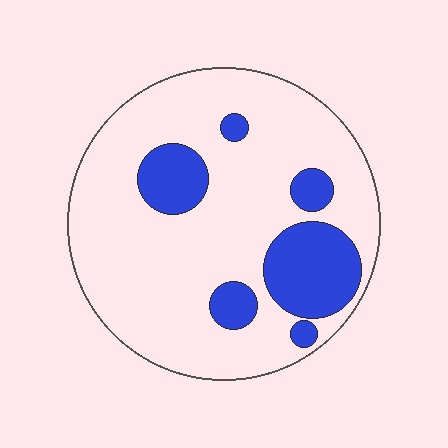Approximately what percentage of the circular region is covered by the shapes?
Approximately 20%.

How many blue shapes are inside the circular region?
6.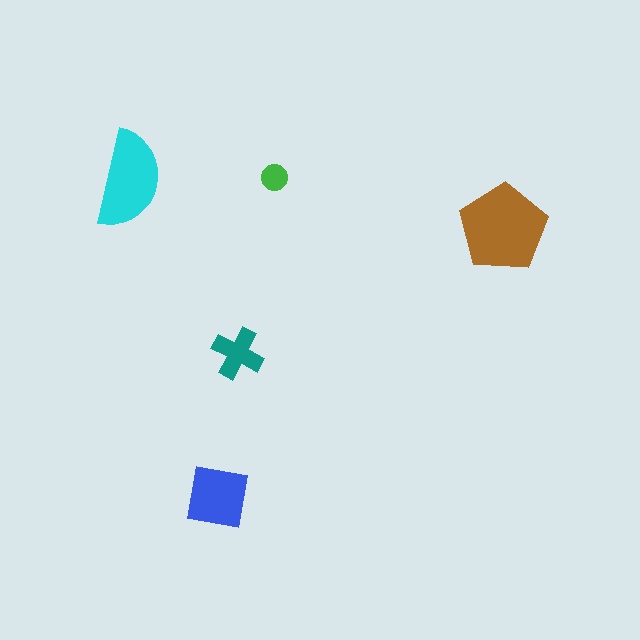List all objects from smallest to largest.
The green circle, the teal cross, the blue square, the cyan semicircle, the brown pentagon.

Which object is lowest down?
The blue square is bottommost.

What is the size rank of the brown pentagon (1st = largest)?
1st.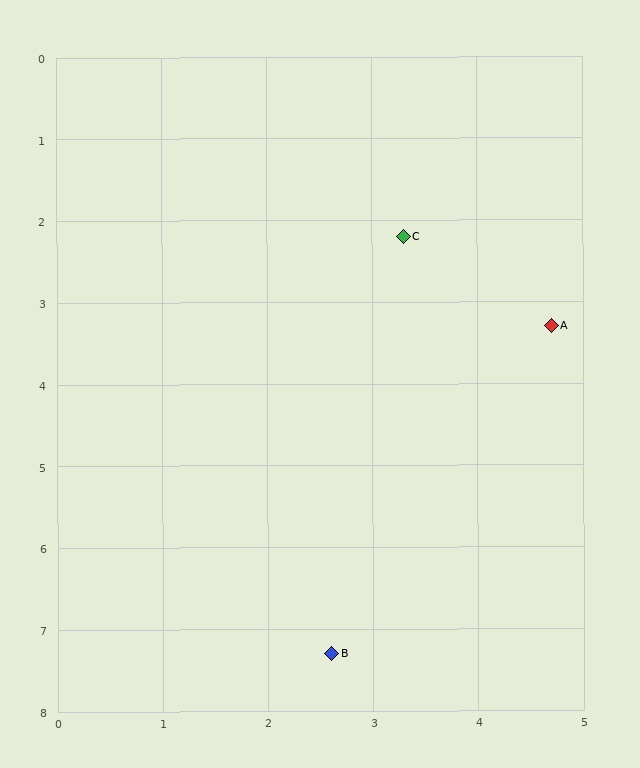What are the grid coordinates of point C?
Point C is at approximately (3.3, 2.2).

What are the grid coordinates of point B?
Point B is at approximately (2.6, 7.3).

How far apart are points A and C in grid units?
Points A and C are about 1.8 grid units apart.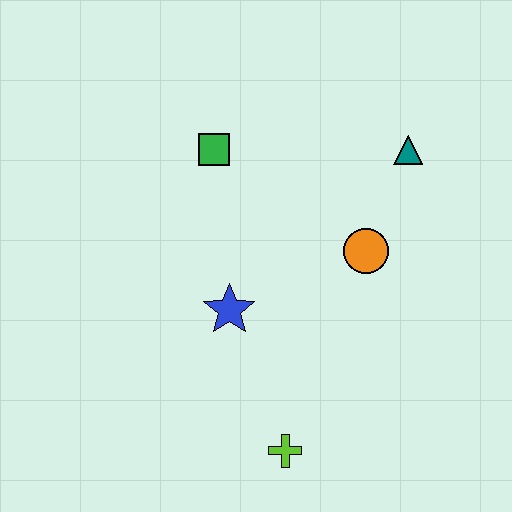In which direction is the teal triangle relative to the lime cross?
The teal triangle is above the lime cross.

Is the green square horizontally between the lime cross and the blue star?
No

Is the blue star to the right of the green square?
Yes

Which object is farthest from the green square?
The lime cross is farthest from the green square.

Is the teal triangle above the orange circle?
Yes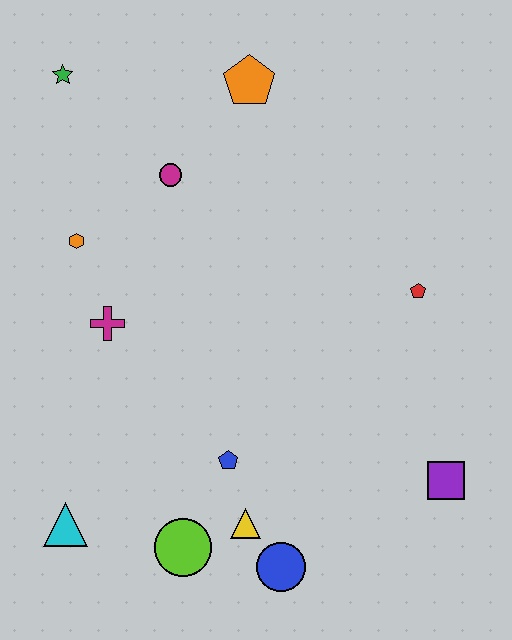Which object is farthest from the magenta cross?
The purple square is farthest from the magenta cross.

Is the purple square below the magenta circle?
Yes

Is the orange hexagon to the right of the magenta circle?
No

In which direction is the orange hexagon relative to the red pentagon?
The orange hexagon is to the left of the red pentagon.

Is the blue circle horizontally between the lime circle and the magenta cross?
No